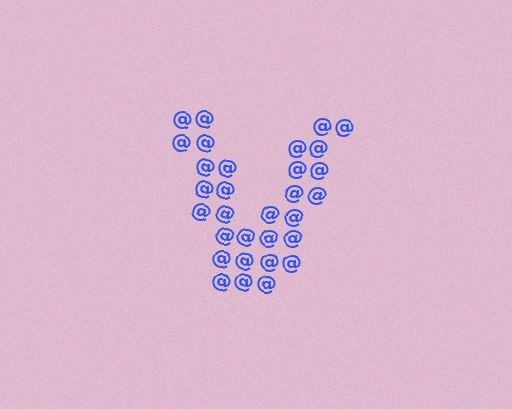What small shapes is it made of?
It is made of small at signs.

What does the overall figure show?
The overall figure shows the letter V.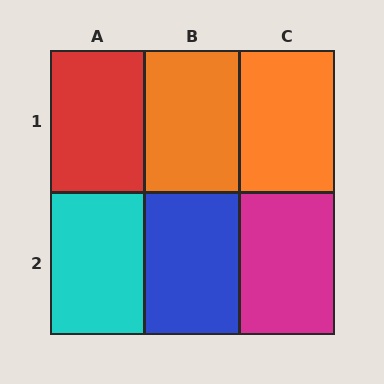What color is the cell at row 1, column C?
Orange.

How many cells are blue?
1 cell is blue.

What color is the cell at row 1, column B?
Orange.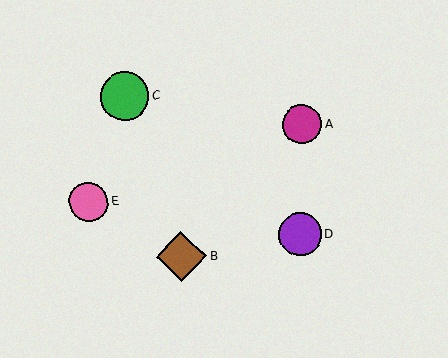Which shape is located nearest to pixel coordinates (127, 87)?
The green circle (labeled C) at (125, 96) is nearest to that location.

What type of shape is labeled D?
Shape D is a purple circle.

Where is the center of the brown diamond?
The center of the brown diamond is at (182, 257).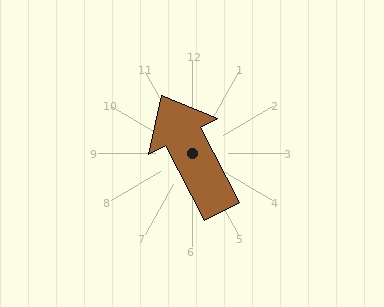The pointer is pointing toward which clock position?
Roughly 11 o'clock.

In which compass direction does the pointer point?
Northwest.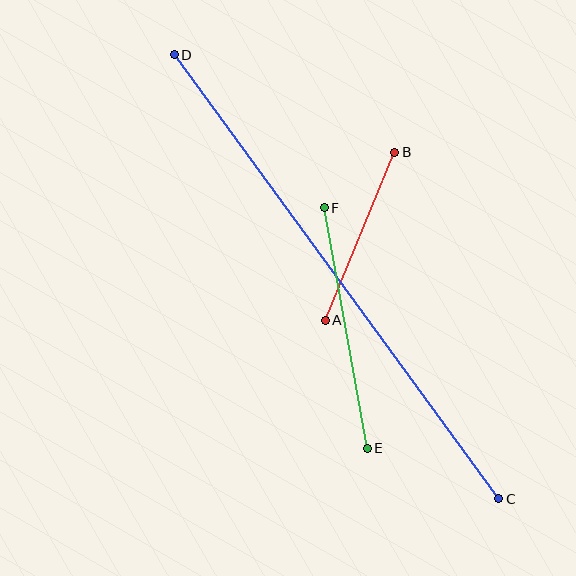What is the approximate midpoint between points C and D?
The midpoint is at approximately (336, 277) pixels.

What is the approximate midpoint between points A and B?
The midpoint is at approximately (360, 236) pixels.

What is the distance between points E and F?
The distance is approximately 245 pixels.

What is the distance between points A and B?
The distance is approximately 182 pixels.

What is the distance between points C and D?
The distance is approximately 550 pixels.